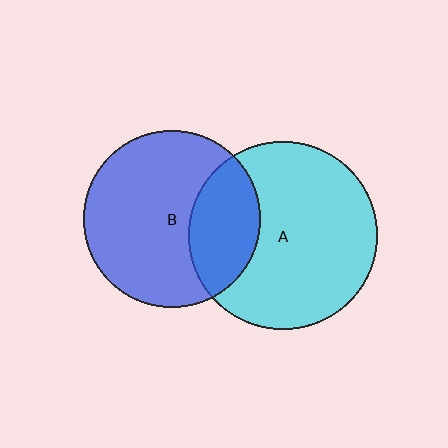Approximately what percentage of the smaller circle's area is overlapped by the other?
Approximately 30%.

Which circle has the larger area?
Circle A (cyan).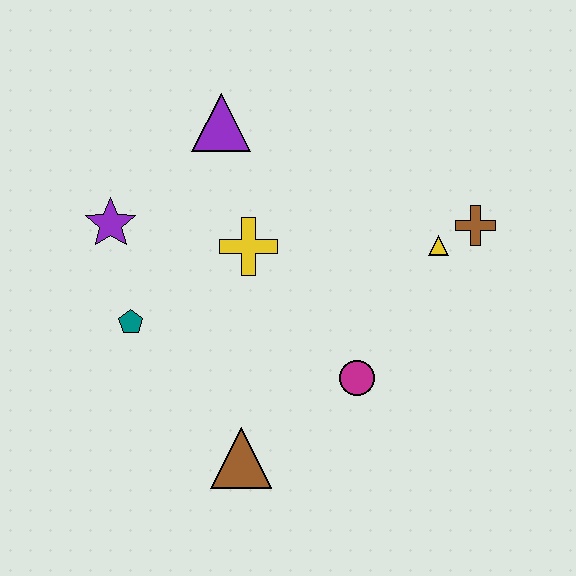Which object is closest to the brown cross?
The yellow triangle is closest to the brown cross.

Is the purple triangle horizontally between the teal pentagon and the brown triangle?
Yes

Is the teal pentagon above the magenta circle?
Yes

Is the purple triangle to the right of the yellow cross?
No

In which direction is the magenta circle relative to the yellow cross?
The magenta circle is below the yellow cross.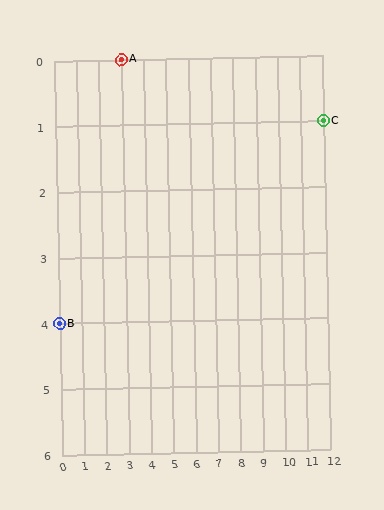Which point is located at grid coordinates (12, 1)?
Point C is at (12, 1).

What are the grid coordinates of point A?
Point A is at grid coordinates (3, 0).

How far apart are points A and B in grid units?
Points A and B are 3 columns and 4 rows apart (about 5.0 grid units diagonally).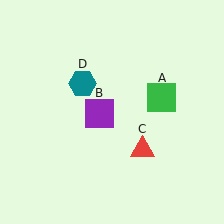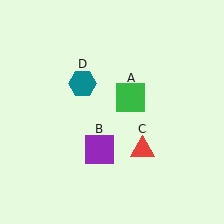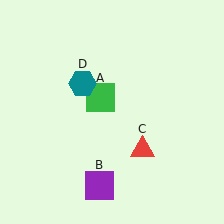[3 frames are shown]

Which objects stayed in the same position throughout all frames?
Red triangle (object C) and teal hexagon (object D) remained stationary.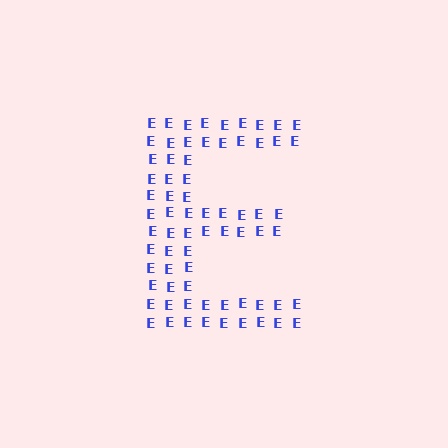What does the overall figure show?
The overall figure shows the letter E.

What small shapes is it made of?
It is made of small letter E's.